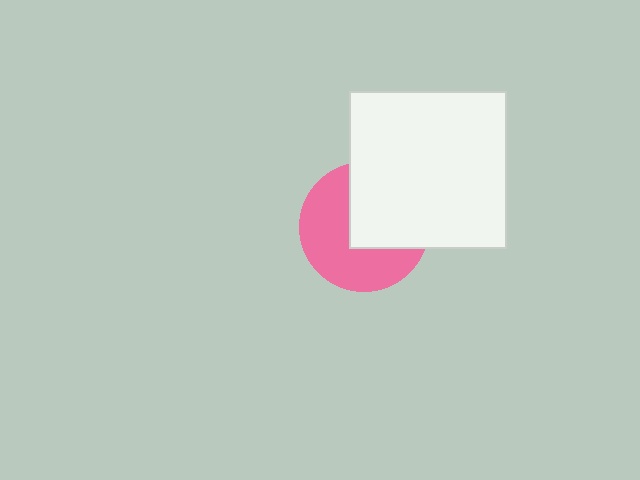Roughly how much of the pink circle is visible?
About half of it is visible (roughly 55%).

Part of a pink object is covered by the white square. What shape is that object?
It is a circle.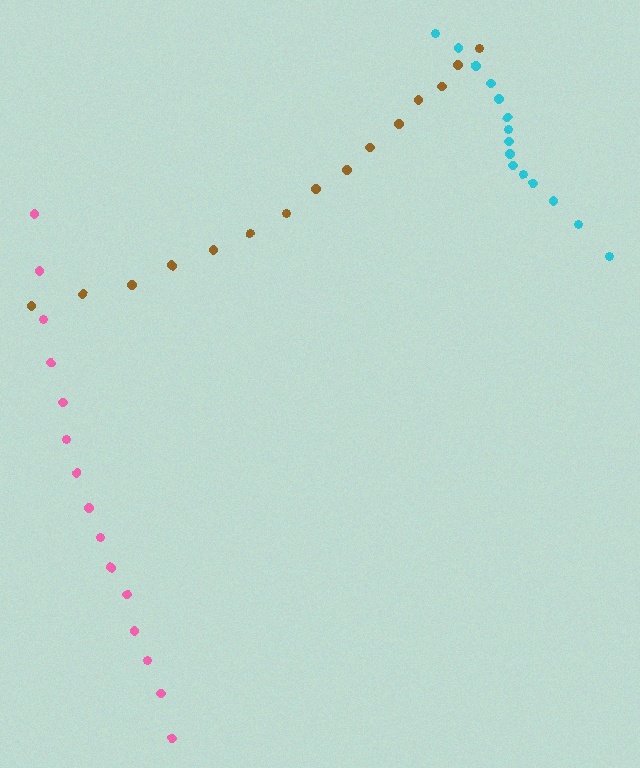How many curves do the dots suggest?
There are 3 distinct paths.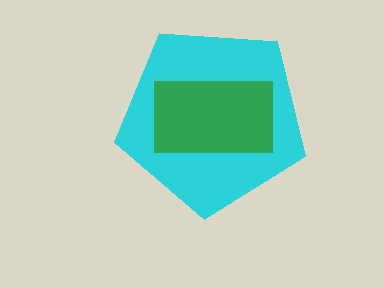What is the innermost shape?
The green rectangle.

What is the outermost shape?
The cyan pentagon.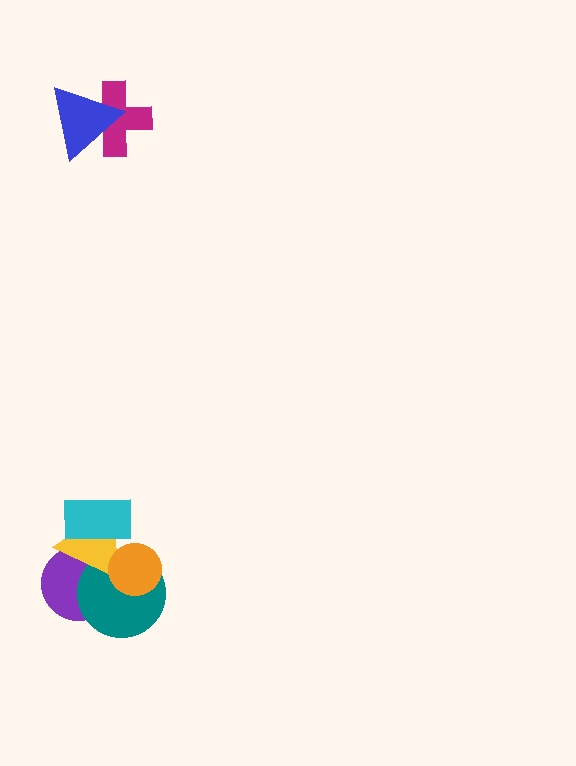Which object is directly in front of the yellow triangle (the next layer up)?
The orange circle is directly in front of the yellow triangle.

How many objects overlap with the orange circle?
2 objects overlap with the orange circle.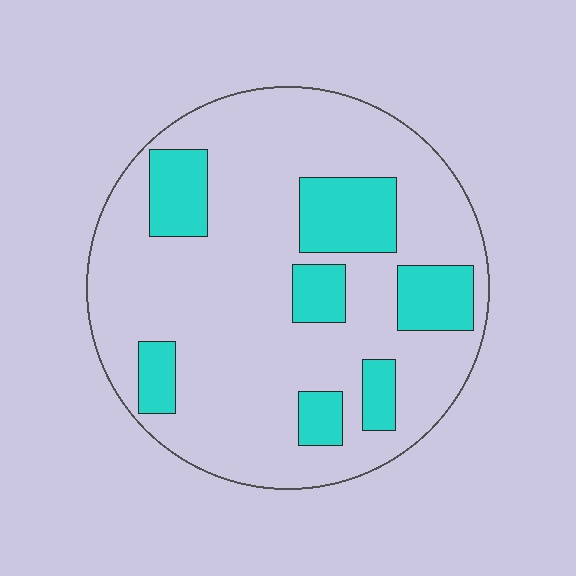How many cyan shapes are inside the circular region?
7.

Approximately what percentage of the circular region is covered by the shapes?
Approximately 20%.